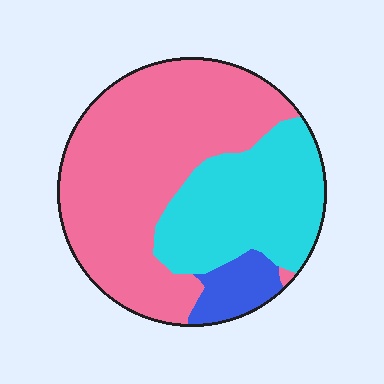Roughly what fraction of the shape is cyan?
Cyan takes up between a quarter and a half of the shape.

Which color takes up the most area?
Pink, at roughly 60%.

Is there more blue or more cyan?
Cyan.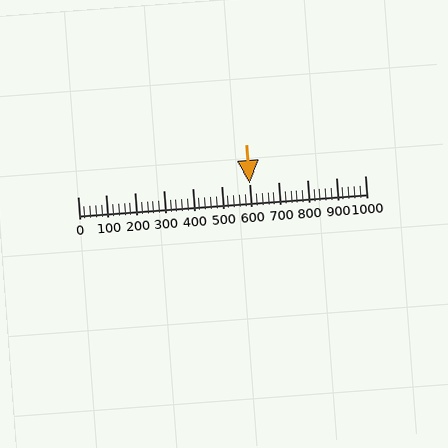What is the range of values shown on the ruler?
The ruler shows values from 0 to 1000.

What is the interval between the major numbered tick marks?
The major tick marks are spaced 100 units apart.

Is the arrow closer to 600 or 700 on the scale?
The arrow is closer to 600.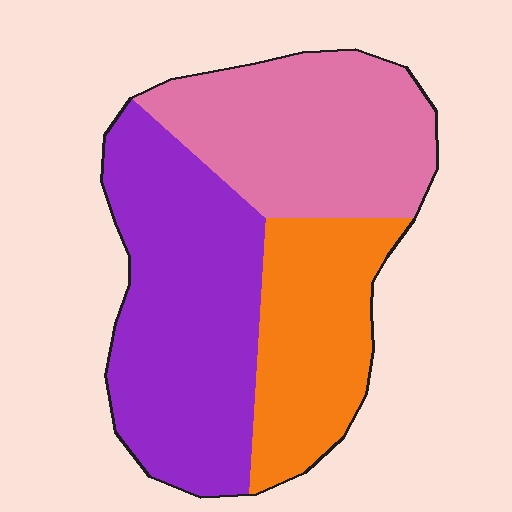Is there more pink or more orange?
Pink.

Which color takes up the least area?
Orange, at roughly 25%.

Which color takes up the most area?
Purple, at roughly 40%.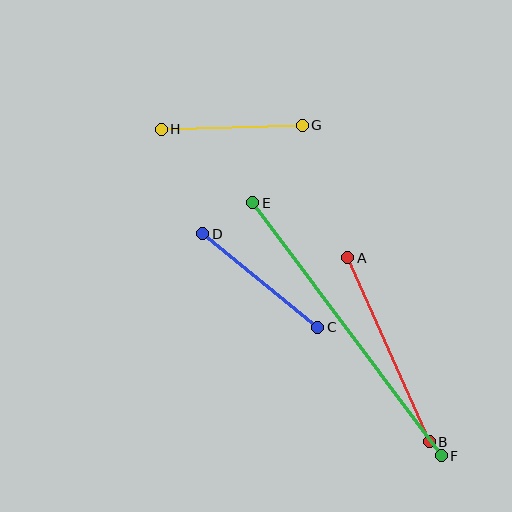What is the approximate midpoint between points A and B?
The midpoint is at approximately (389, 350) pixels.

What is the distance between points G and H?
The distance is approximately 141 pixels.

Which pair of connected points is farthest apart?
Points E and F are farthest apart.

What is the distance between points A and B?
The distance is approximately 202 pixels.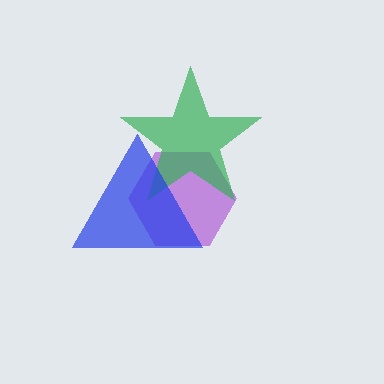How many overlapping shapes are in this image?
There are 3 overlapping shapes in the image.